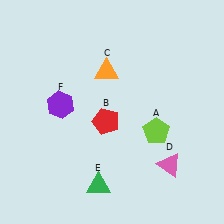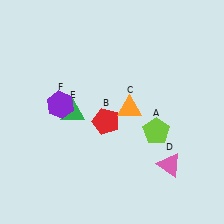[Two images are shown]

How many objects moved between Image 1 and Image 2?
2 objects moved between the two images.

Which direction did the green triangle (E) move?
The green triangle (E) moved up.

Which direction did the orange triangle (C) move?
The orange triangle (C) moved down.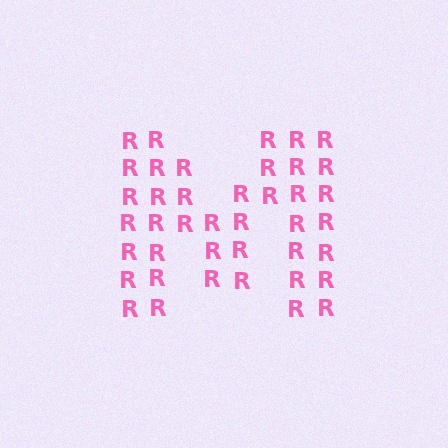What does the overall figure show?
The overall figure shows the letter M.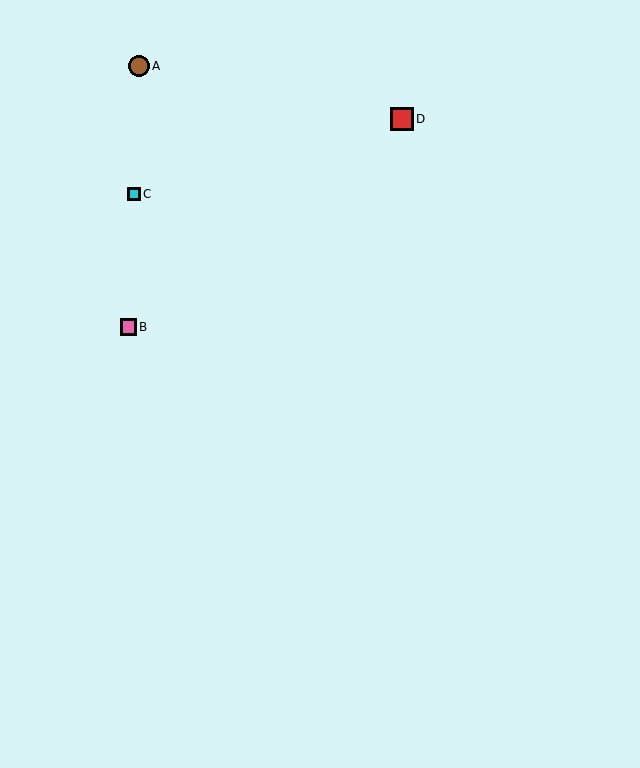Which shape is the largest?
The red square (labeled D) is the largest.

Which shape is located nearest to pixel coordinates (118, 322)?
The pink square (labeled B) at (128, 327) is nearest to that location.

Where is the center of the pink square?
The center of the pink square is at (128, 327).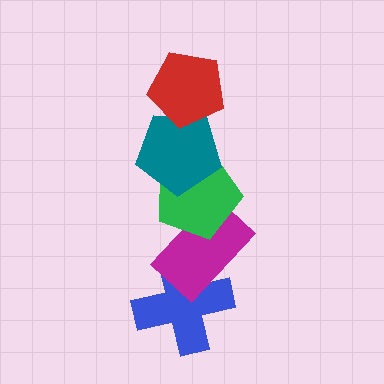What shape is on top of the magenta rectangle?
The green pentagon is on top of the magenta rectangle.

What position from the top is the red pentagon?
The red pentagon is 1st from the top.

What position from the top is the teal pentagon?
The teal pentagon is 2nd from the top.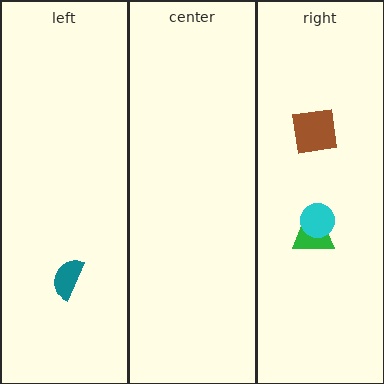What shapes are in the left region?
The teal semicircle.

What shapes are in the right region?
The green trapezoid, the brown square, the cyan circle.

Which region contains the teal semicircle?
The left region.